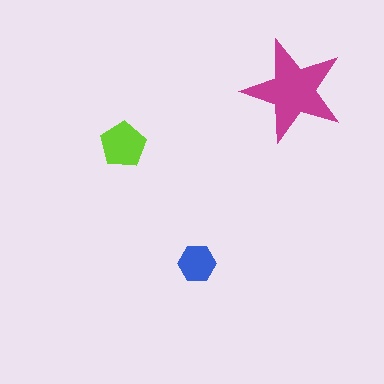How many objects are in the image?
There are 3 objects in the image.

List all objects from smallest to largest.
The blue hexagon, the lime pentagon, the magenta star.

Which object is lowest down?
The blue hexagon is bottommost.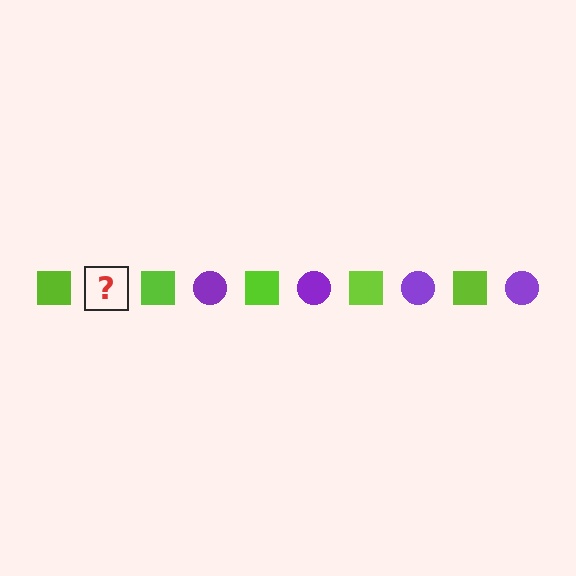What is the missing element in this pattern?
The missing element is a purple circle.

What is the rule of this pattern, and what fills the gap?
The rule is that the pattern alternates between lime square and purple circle. The gap should be filled with a purple circle.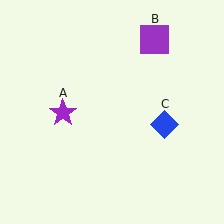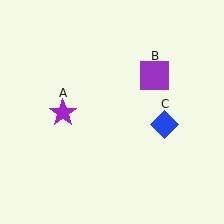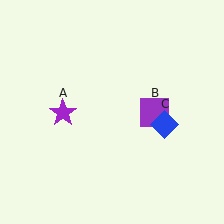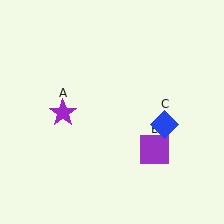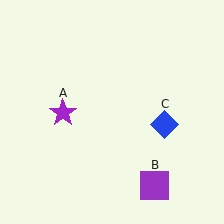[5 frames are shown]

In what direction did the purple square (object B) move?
The purple square (object B) moved down.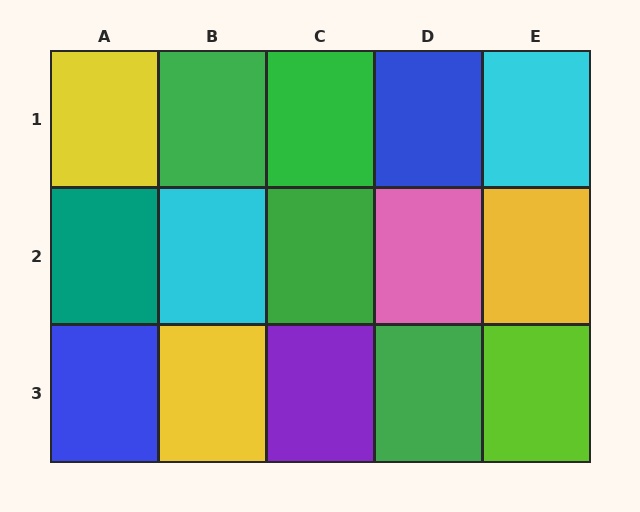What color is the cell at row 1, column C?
Green.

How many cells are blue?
2 cells are blue.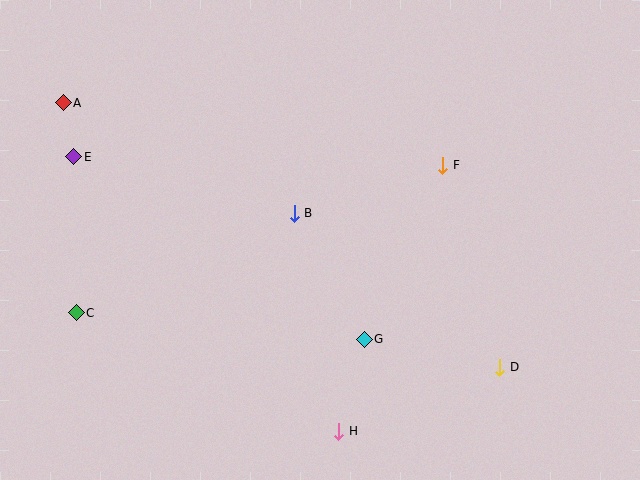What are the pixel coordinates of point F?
Point F is at (443, 165).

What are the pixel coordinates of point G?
Point G is at (364, 339).